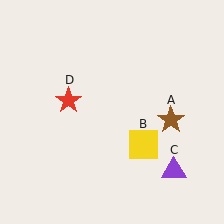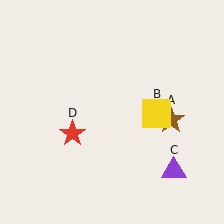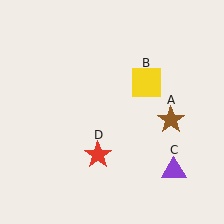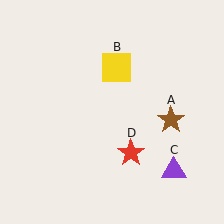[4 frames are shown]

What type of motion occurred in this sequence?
The yellow square (object B), red star (object D) rotated counterclockwise around the center of the scene.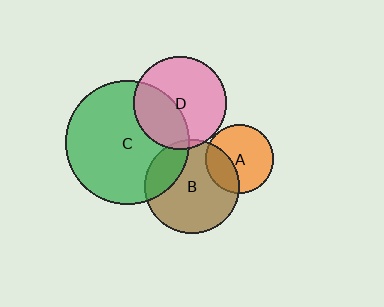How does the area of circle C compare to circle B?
Approximately 1.7 times.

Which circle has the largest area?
Circle C (green).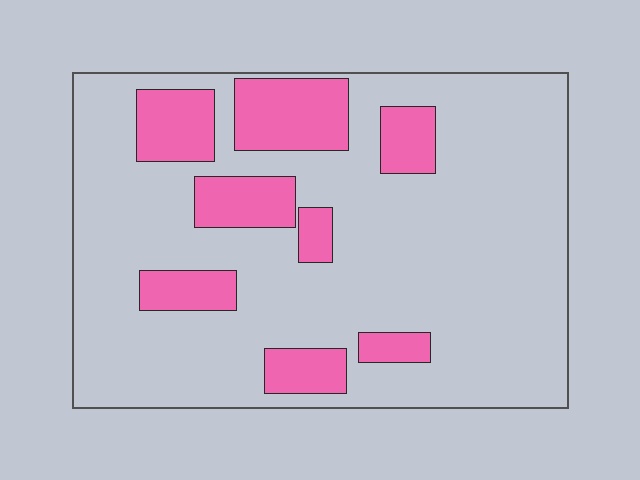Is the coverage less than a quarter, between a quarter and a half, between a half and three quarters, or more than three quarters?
Less than a quarter.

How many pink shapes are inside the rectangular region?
8.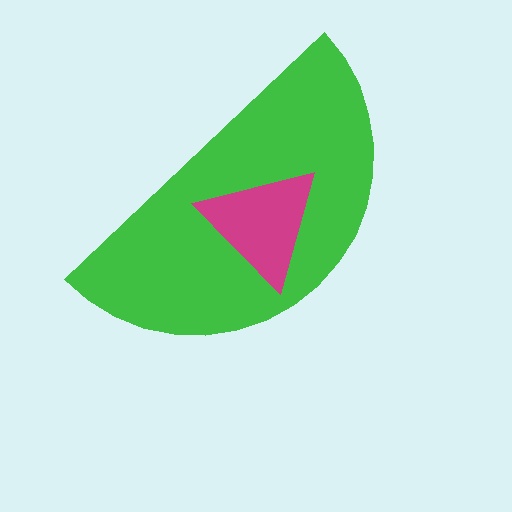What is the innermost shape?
The magenta triangle.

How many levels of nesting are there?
2.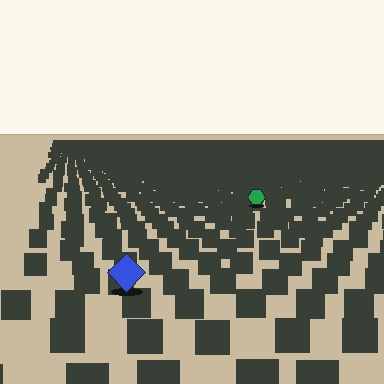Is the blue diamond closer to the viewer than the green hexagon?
Yes. The blue diamond is closer — you can tell from the texture gradient: the ground texture is coarser near it.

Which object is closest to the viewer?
The blue diamond is closest. The texture marks near it are larger and more spread out.